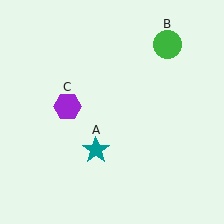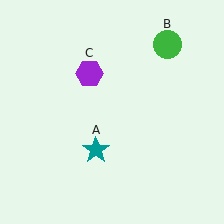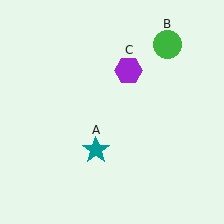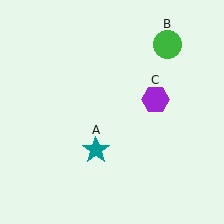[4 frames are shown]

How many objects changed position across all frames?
1 object changed position: purple hexagon (object C).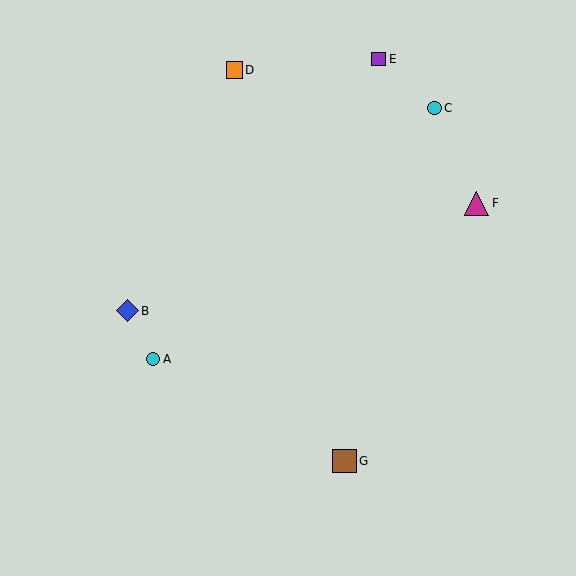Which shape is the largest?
The magenta triangle (labeled F) is the largest.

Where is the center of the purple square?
The center of the purple square is at (379, 59).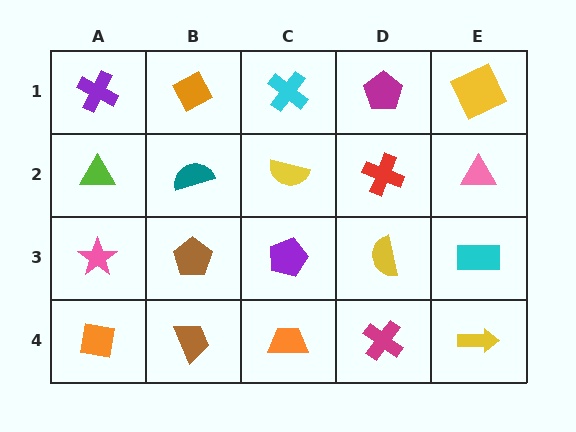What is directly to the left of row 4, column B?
An orange square.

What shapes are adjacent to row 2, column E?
A yellow square (row 1, column E), a cyan rectangle (row 3, column E), a red cross (row 2, column D).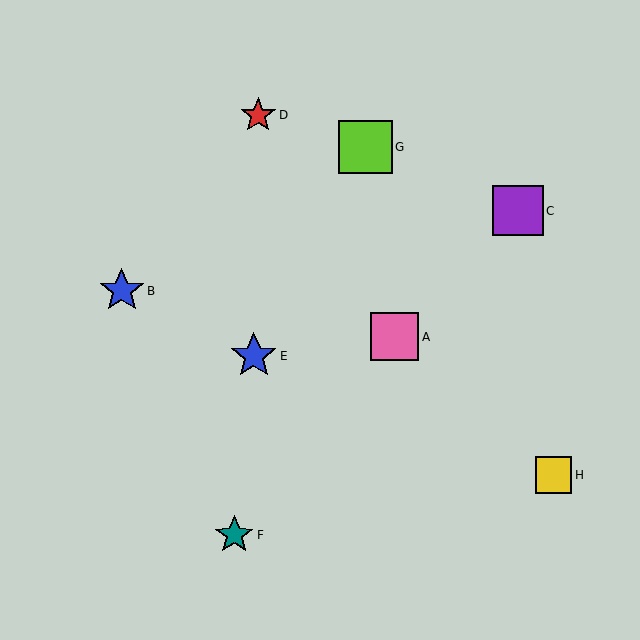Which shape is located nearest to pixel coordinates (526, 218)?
The purple square (labeled C) at (518, 211) is nearest to that location.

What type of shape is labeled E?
Shape E is a blue star.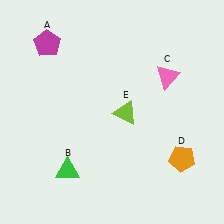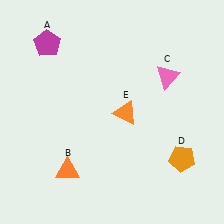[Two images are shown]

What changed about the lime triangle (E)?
In Image 1, E is lime. In Image 2, it changed to orange.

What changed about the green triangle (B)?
In Image 1, B is green. In Image 2, it changed to orange.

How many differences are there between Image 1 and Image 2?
There are 2 differences between the two images.